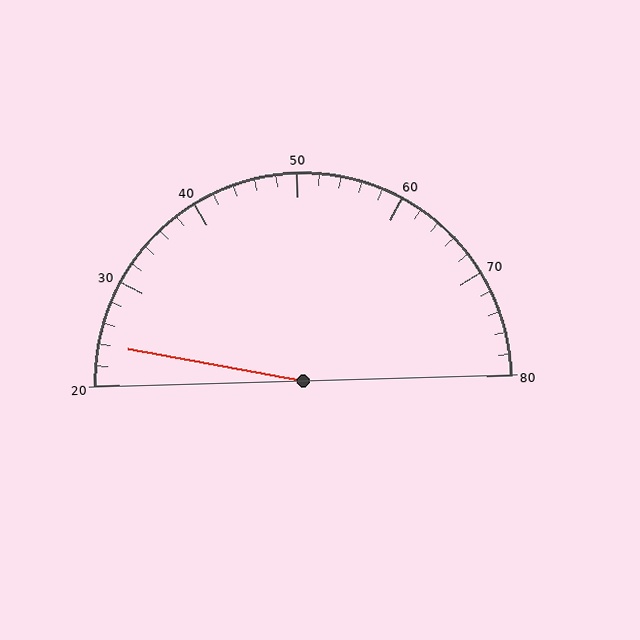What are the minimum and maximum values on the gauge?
The gauge ranges from 20 to 80.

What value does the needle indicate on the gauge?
The needle indicates approximately 24.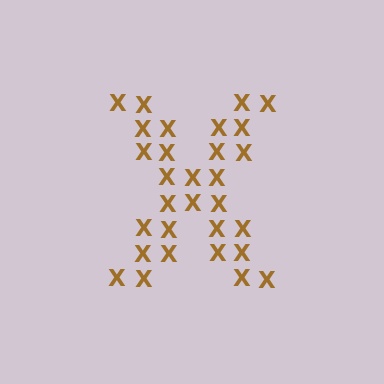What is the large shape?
The large shape is the letter X.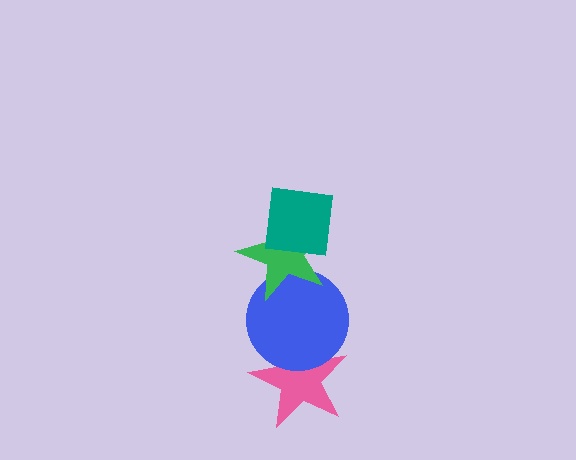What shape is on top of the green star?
The teal square is on top of the green star.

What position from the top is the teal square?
The teal square is 1st from the top.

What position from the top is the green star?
The green star is 2nd from the top.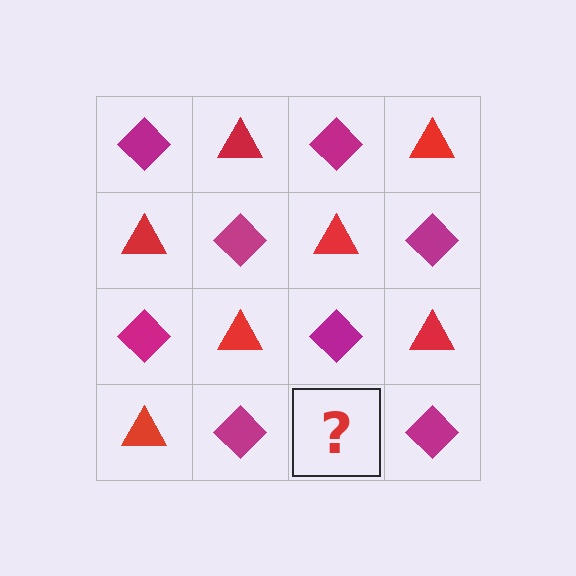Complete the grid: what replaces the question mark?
The question mark should be replaced with a red triangle.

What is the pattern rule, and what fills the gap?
The rule is that it alternates magenta diamond and red triangle in a checkerboard pattern. The gap should be filled with a red triangle.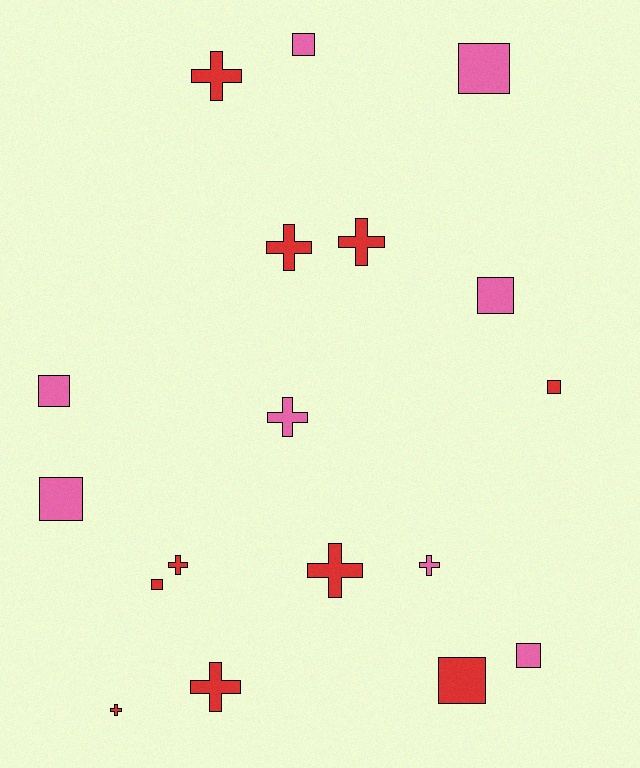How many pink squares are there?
There are 6 pink squares.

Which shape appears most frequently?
Cross, with 9 objects.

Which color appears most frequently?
Red, with 10 objects.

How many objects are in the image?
There are 18 objects.